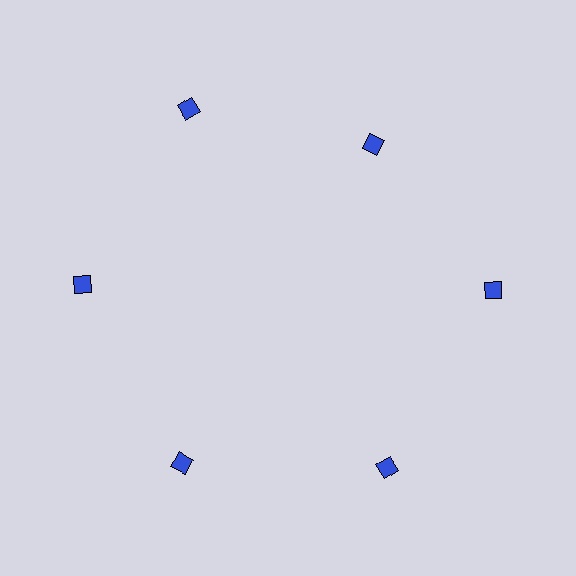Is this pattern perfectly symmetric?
No. The 6 blue diamonds are arranged in a ring, but one element near the 1 o'clock position is pulled inward toward the center, breaking the 6-fold rotational symmetry.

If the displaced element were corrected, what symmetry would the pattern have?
It would have 6-fold rotational symmetry — the pattern would map onto itself every 60 degrees.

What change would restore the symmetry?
The symmetry would be restored by moving it outward, back onto the ring so that all 6 diamonds sit at equal angles and equal distance from the center.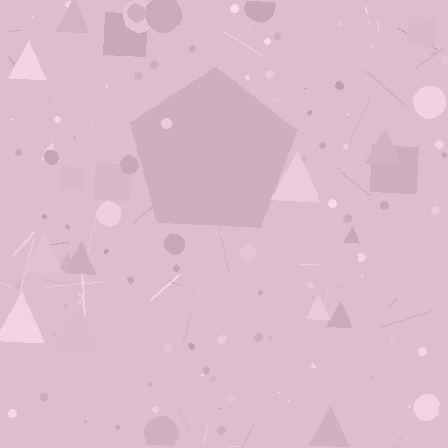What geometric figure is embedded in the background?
A pentagon is embedded in the background.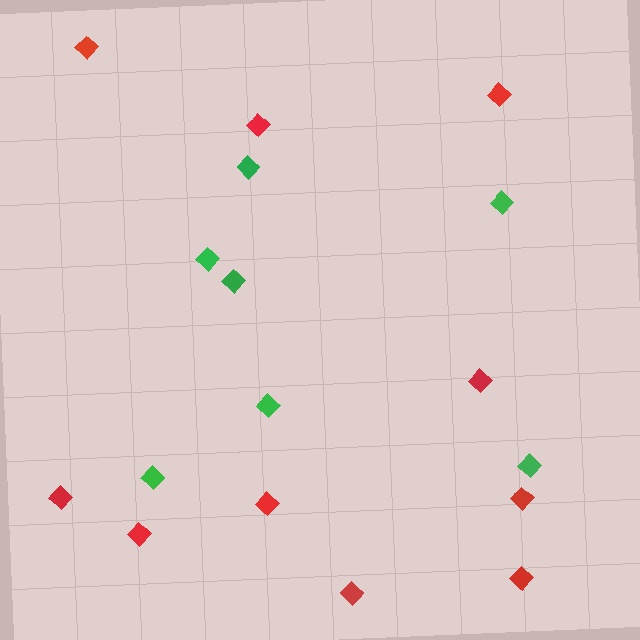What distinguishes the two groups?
There are 2 groups: one group of green diamonds (7) and one group of red diamonds (10).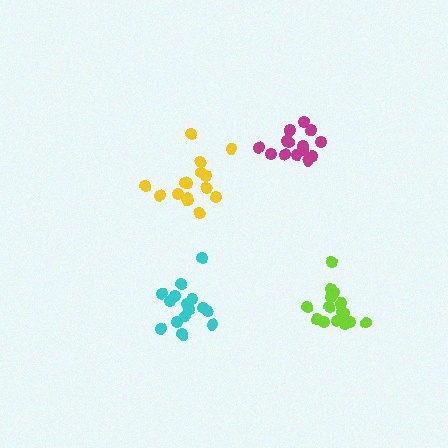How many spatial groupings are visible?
There are 4 spatial groupings.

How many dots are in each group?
Group 1: 16 dots, Group 2: 14 dots, Group 3: 15 dots, Group 4: 16 dots (61 total).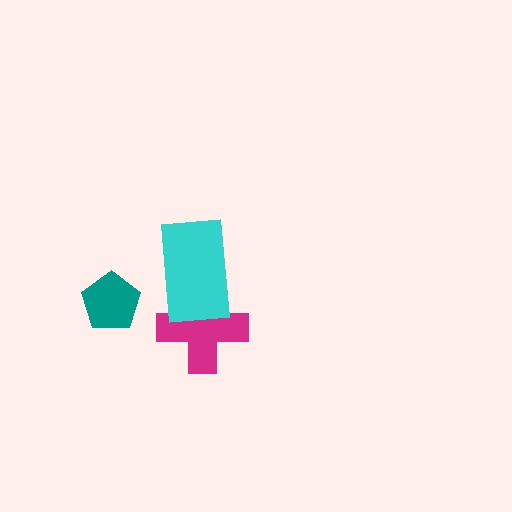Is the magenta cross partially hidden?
Yes, it is partially covered by another shape.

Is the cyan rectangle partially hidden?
No, no other shape covers it.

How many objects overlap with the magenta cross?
1 object overlaps with the magenta cross.